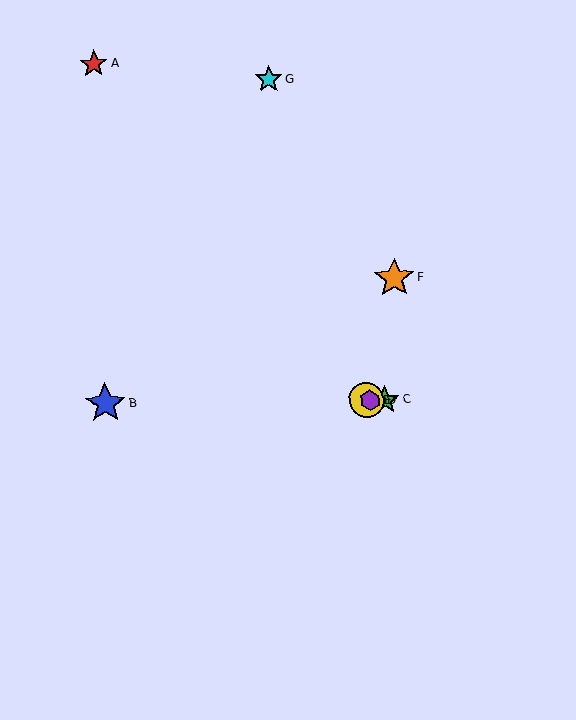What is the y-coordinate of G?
Object G is at y≈79.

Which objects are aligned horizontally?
Objects B, C, D, E are aligned horizontally.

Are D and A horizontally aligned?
No, D is at y≈400 and A is at y≈64.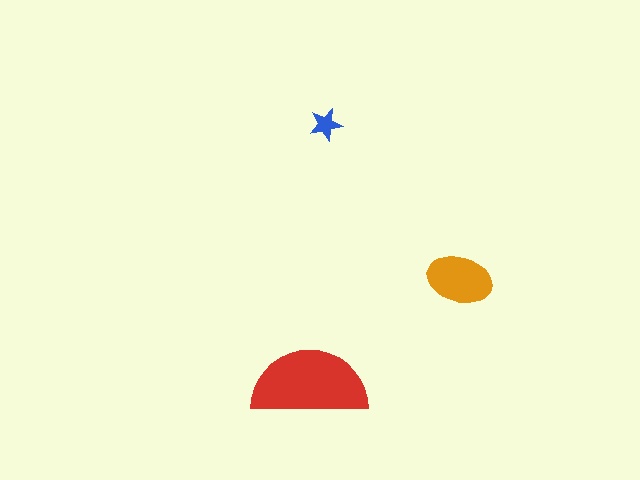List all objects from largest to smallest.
The red semicircle, the orange ellipse, the blue star.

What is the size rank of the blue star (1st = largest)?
3rd.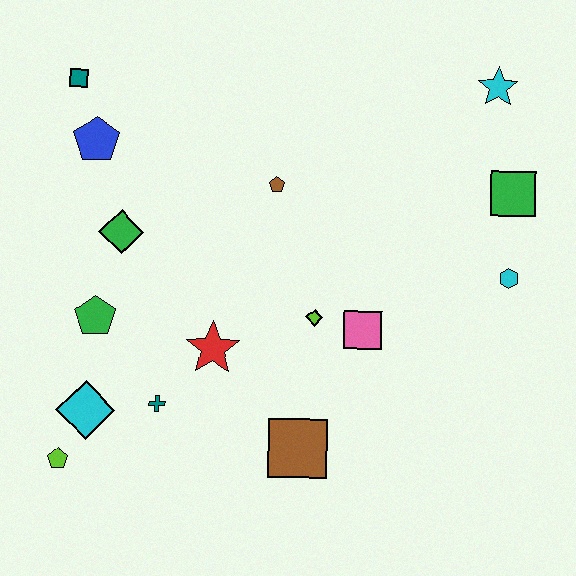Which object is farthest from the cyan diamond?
The cyan star is farthest from the cyan diamond.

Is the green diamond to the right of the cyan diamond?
Yes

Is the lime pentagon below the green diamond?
Yes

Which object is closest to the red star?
The teal cross is closest to the red star.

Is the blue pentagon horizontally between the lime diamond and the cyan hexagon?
No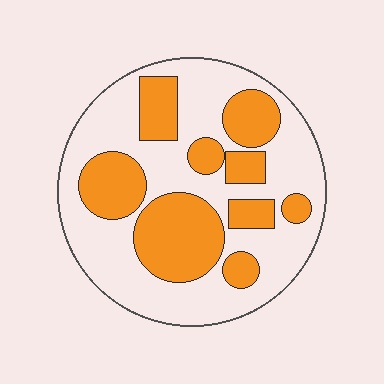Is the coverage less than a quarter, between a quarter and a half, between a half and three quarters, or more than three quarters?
Between a quarter and a half.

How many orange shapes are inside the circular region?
9.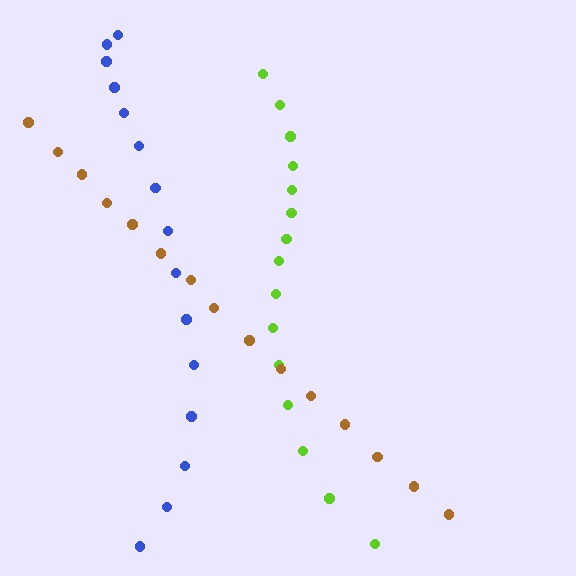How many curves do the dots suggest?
There are 3 distinct paths.